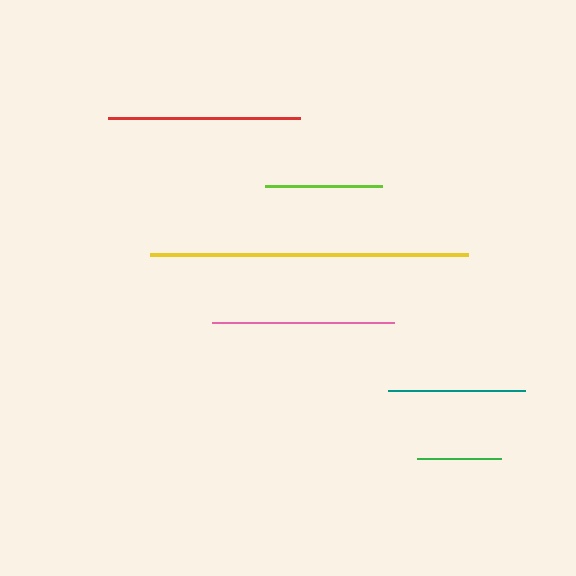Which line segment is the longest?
The yellow line is the longest at approximately 319 pixels.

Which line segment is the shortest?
The green line is the shortest at approximately 84 pixels.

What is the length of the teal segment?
The teal segment is approximately 137 pixels long.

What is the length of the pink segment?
The pink segment is approximately 182 pixels long.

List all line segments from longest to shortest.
From longest to shortest: yellow, red, pink, teal, lime, green.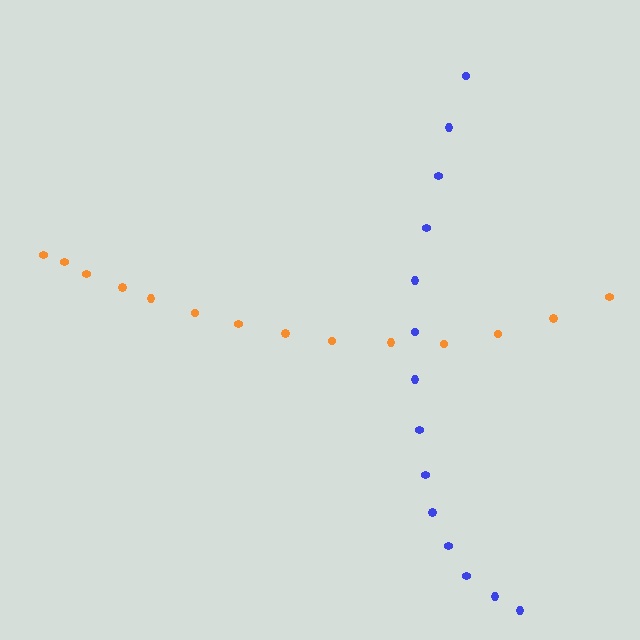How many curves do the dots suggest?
There are 2 distinct paths.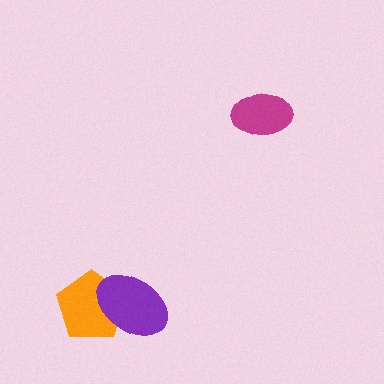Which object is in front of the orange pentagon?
The purple ellipse is in front of the orange pentagon.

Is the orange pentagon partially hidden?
Yes, it is partially covered by another shape.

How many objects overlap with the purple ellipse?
1 object overlaps with the purple ellipse.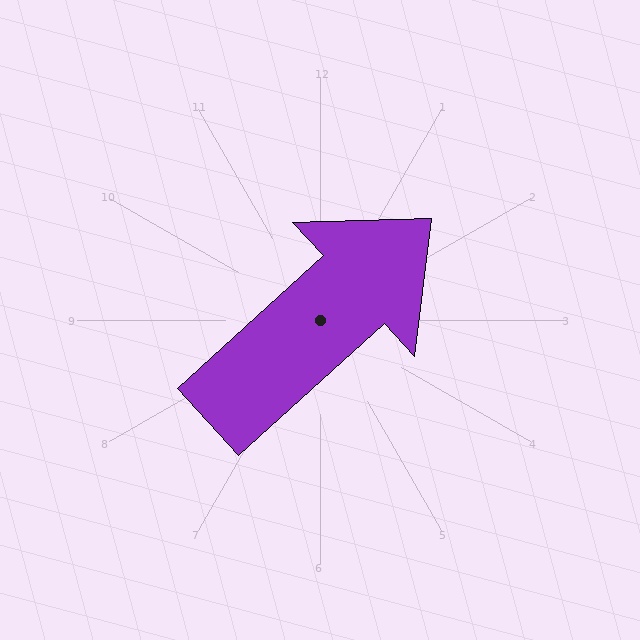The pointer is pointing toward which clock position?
Roughly 2 o'clock.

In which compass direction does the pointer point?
Northeast.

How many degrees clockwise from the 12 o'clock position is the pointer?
Approximately 48 degrees.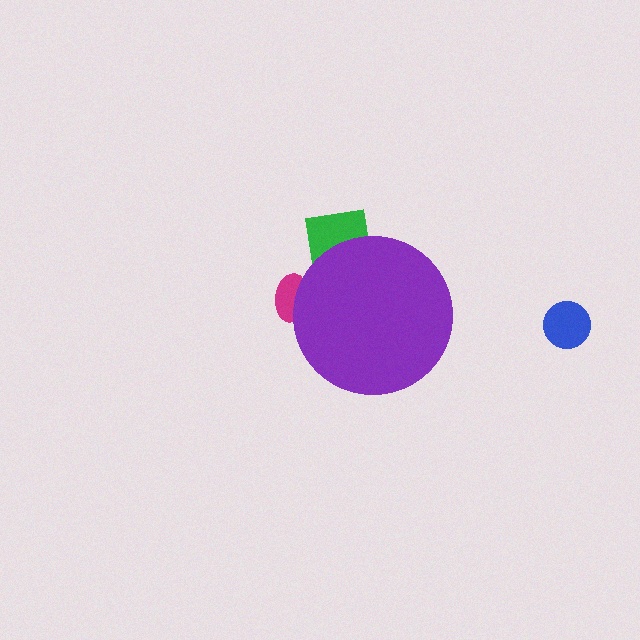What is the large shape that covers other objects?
A purple circle.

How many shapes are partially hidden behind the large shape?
2 shapes are partially hidden.